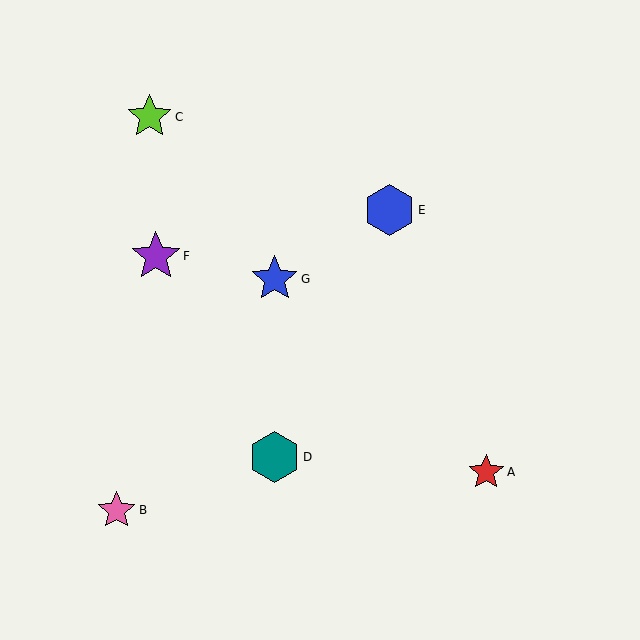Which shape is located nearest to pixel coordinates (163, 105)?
The lime star (labeled C) at (150, 117) is nearest to that location.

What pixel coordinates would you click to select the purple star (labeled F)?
Click at (156, 256) to select the purple star F.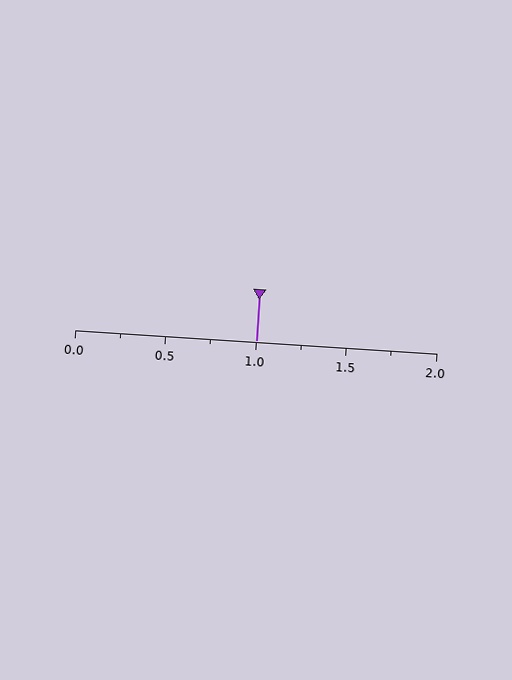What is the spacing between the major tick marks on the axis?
The major ticks are spaced 0.5 apart.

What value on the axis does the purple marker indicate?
The marker indicates approximately 1.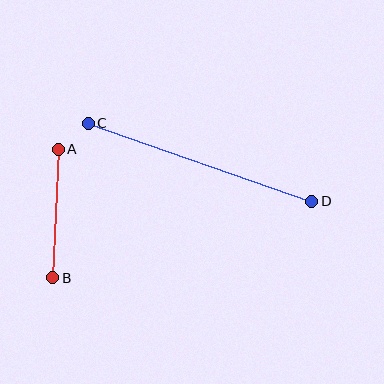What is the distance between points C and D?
The distance is approximately 237 pixels.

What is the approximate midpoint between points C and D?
The midpoint is at approximately (200, 162) pixels.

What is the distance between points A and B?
The distance is approximately 129 pixels.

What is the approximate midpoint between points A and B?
The midpoint is at approximately (55, 213) pixels.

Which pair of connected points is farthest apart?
Points C and D are farthest apart.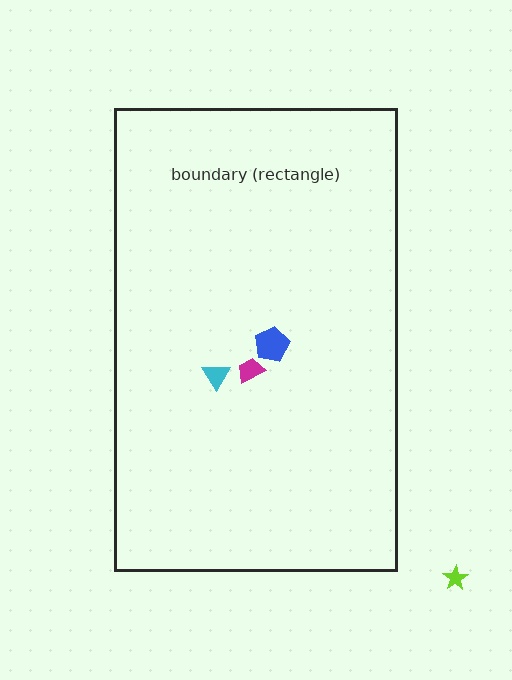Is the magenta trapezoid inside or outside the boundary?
Inside.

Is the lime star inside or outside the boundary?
Outside.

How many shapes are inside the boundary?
3 inside, 1 outside.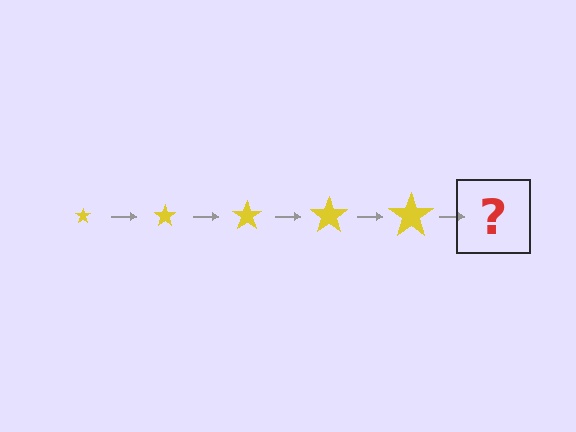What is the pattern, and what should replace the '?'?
The pattern is that the star gets progressively larger each step. The '?' should be a yellow star, larger than the previous one.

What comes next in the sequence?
The next element should be a yellow star, larger than the previous one.